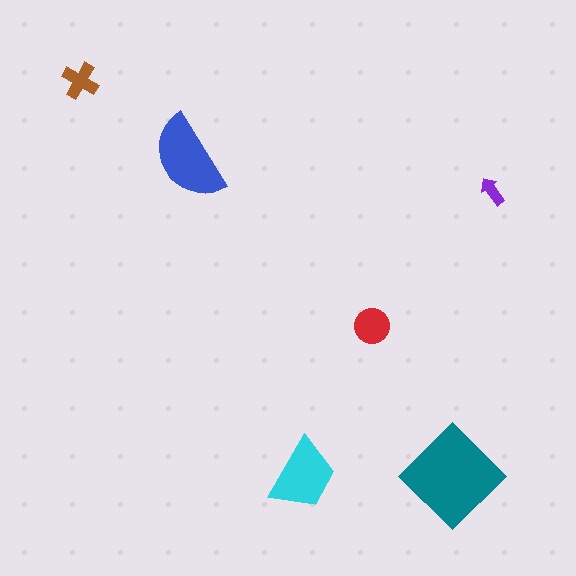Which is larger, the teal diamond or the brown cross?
The teal diamond.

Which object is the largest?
The teal diamond.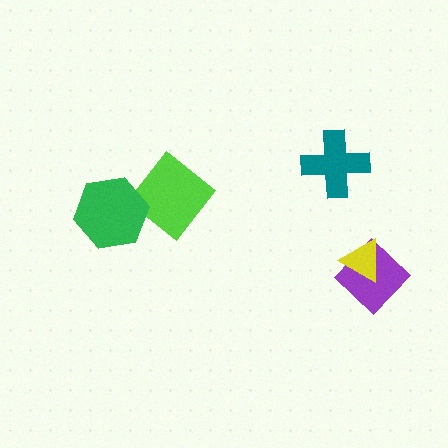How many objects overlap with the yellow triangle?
1 object overlaps with the yellow triangle.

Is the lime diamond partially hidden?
Yes, it is partially covered by another shape.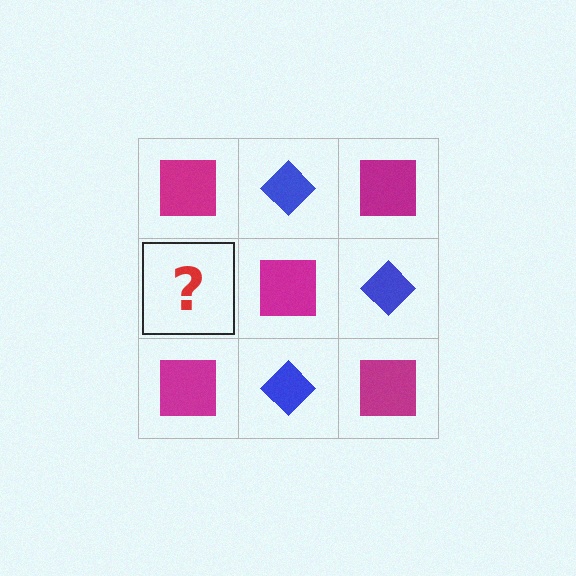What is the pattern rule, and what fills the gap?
The rule is that it alternates magenta square and blue diamond in a checkerboard pattern. The gap should be filled with a blue diamond.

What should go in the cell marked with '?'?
The missing cell should contain a blue diamond.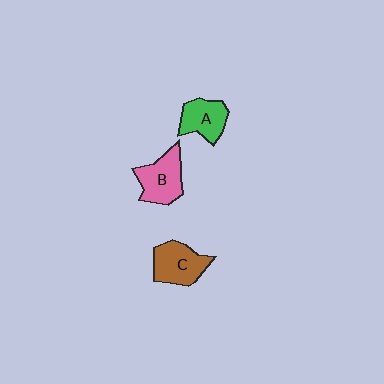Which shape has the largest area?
Shape B (pink).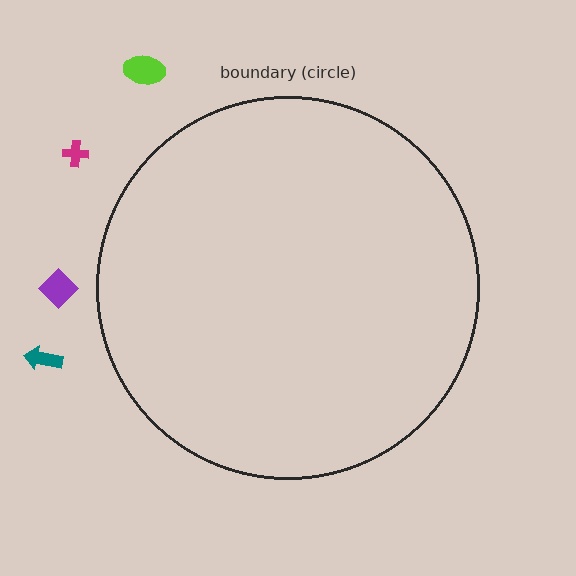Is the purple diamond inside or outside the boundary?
Outside.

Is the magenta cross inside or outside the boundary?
Outside.